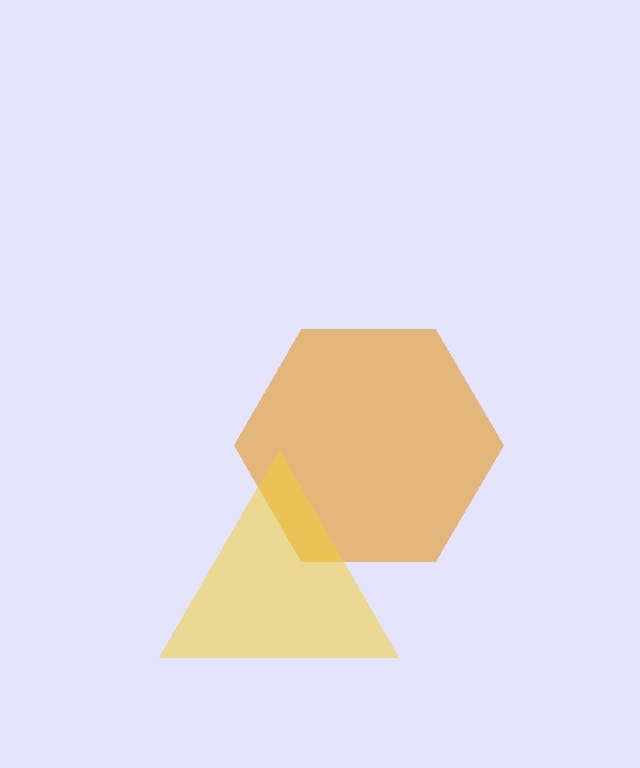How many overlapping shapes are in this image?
There are 2 overlapping shapes in the image.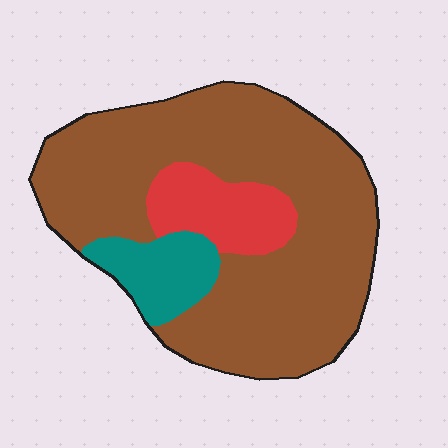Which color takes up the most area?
Brown, at roughly 75%.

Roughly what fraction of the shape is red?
Red covers around 15% of the shape.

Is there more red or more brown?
Brown.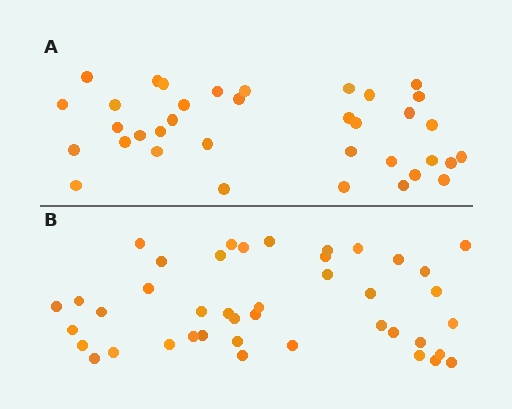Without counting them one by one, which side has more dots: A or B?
Region B (the bottom region) has more dots.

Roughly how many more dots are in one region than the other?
Region B has about 6 more dots than region A.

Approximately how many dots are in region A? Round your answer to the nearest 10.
About 40 dots. (The exact count is 36, which rounds to 40.)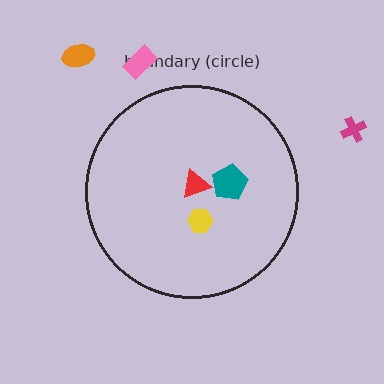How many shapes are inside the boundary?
3 inside, 3 outside.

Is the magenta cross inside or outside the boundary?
Outside.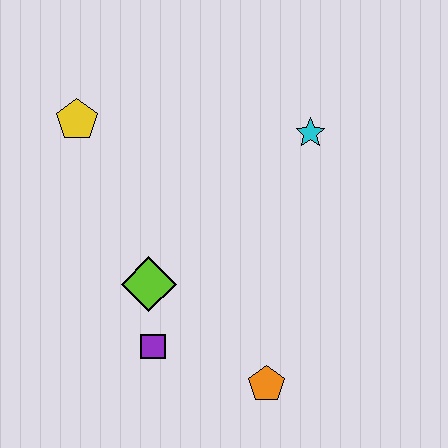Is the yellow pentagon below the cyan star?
No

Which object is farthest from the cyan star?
The purple square is farthest from the cyan star.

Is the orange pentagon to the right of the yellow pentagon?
Yes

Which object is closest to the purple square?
The lime diamond is closest to the purple square.